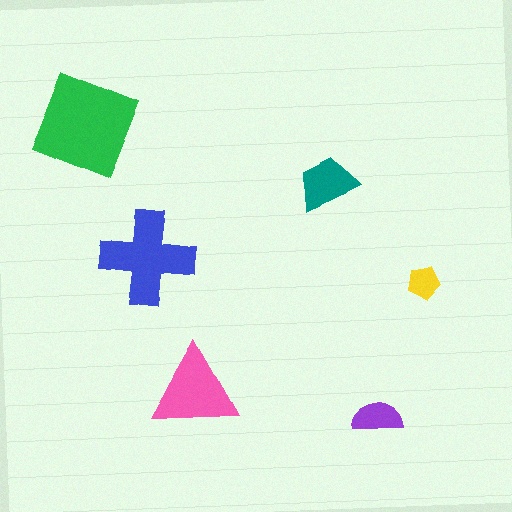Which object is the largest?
The green square.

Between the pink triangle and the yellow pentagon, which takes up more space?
The pink triangle.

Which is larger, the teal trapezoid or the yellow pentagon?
The teal trapezoid.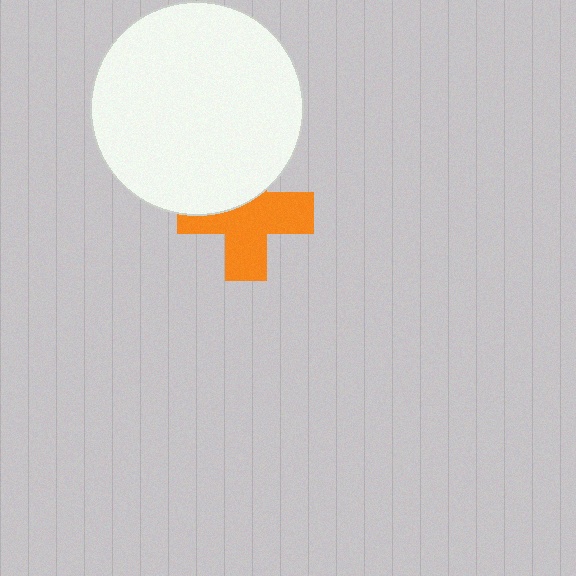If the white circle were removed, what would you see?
You would see the complete orange cross.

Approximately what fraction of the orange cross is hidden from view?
Roughly 37% of the orange cross is hidden behind the white circle.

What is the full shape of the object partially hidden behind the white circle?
The partially hidden object is an orange cross.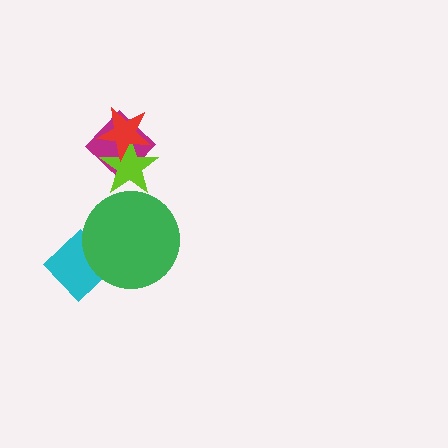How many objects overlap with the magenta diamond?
2 objects overlap with the magenta diamond.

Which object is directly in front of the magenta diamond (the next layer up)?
The lime star is directly in front of the magenta diamond.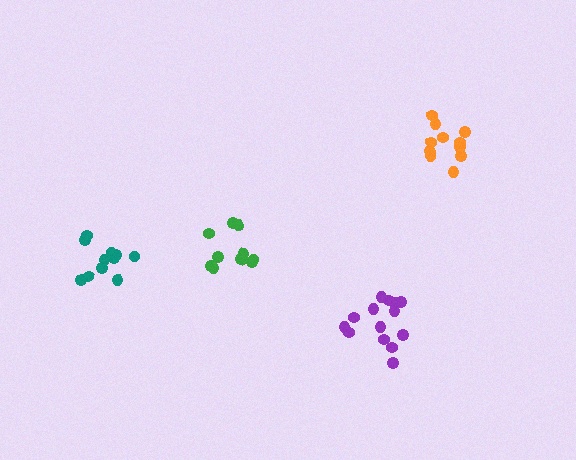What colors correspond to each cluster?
The clusters are colored: green, orange, teal, purple.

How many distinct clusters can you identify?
There are 4 distinct clusters.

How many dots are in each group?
Group 1: 10 dots, Group 2: 11 dots, Group 3: 11 dots, Group 4: 14 dots (46 total).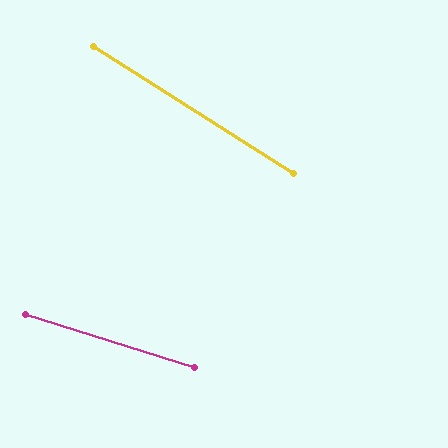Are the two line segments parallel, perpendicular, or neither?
Neither parallel nor perpendicular — they differ by about 15°.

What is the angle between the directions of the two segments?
Approximately 15 degrees.